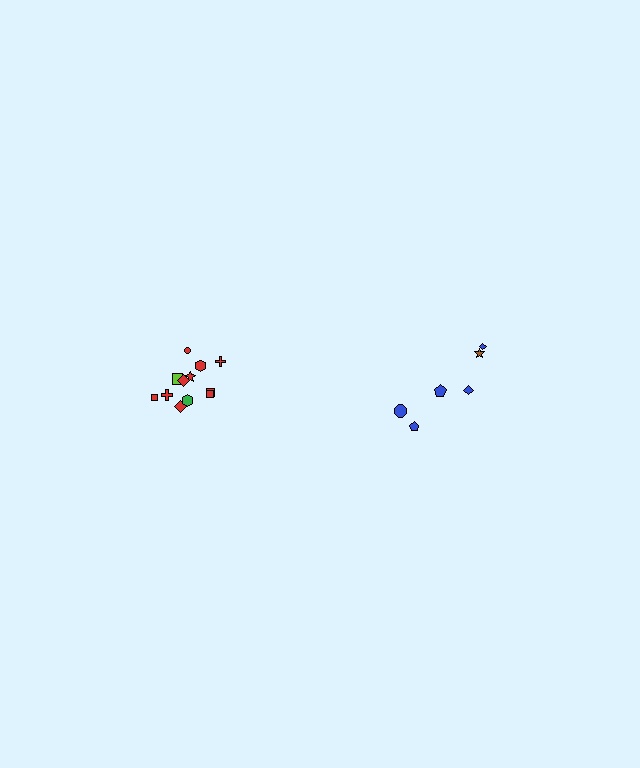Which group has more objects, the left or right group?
The left group.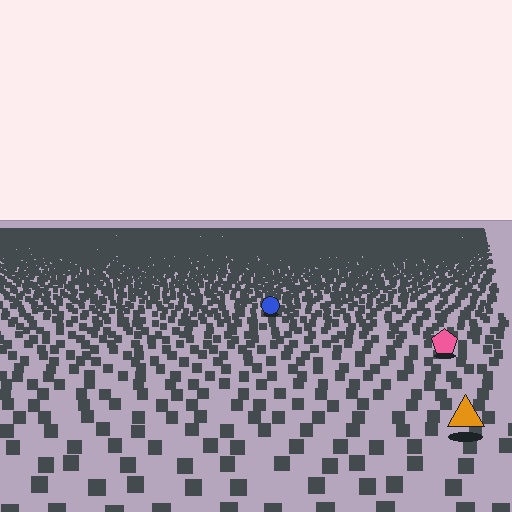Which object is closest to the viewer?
The orange triangle is closest. The texture marks near it are larger and more spread out.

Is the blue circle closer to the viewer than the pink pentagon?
No. The pink pentagon is closer — you can tell from the texture gradient: the ground texture is coarser near it.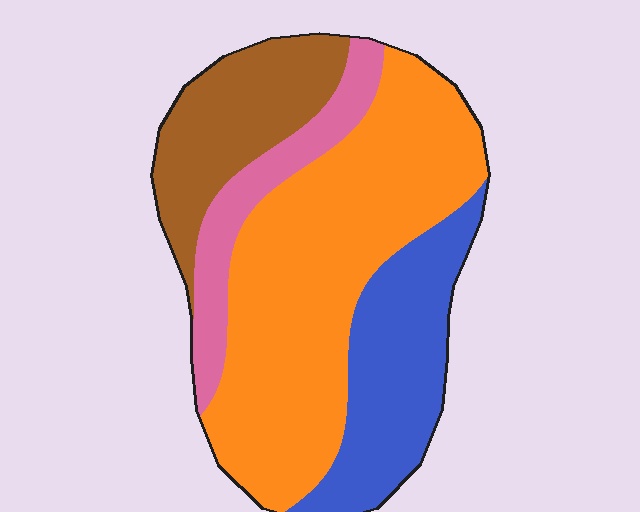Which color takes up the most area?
Orange, at roughly 50%.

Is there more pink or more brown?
Brown.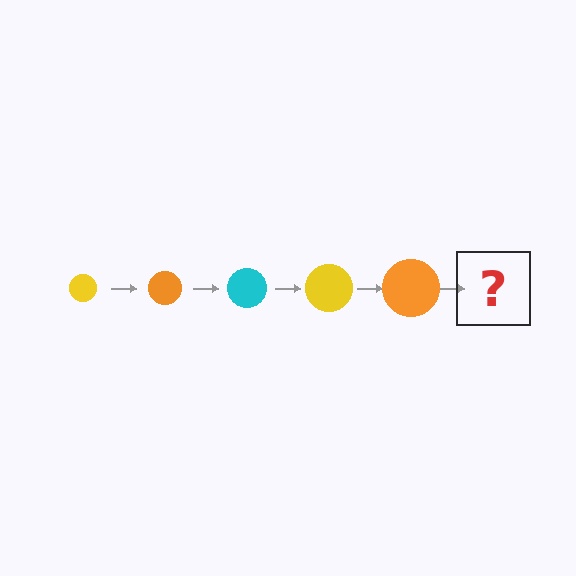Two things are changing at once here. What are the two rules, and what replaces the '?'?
The two rules are that the circle grows larger each step and the color cycles through yellow, orange, and cyan. The '?' should be a cyan circle, larger than the previous one.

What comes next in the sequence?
The next element should be a cyan circle, larger than the previous one.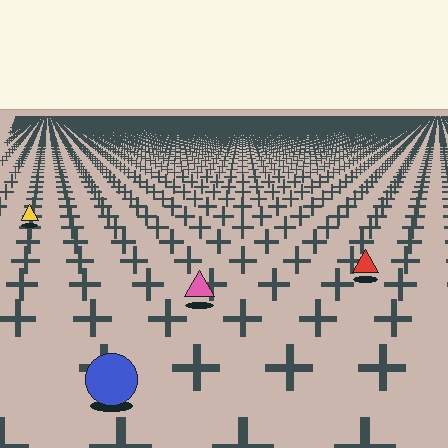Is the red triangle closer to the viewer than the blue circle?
No. The blue circle is closer — you can tell from the texture gradient: the ground texture is coarser near it.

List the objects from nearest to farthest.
From nearest to farthest: the blue circle, the pink triangle, the red triangle, the yellow triangle.